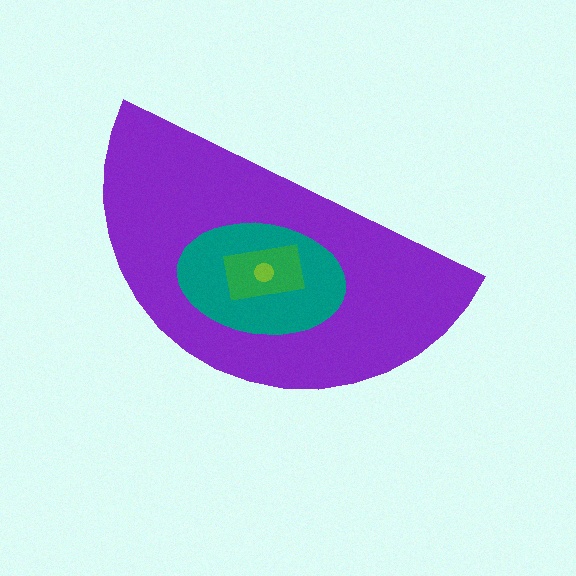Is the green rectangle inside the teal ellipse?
Yes.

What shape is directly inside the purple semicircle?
The teal ellipse.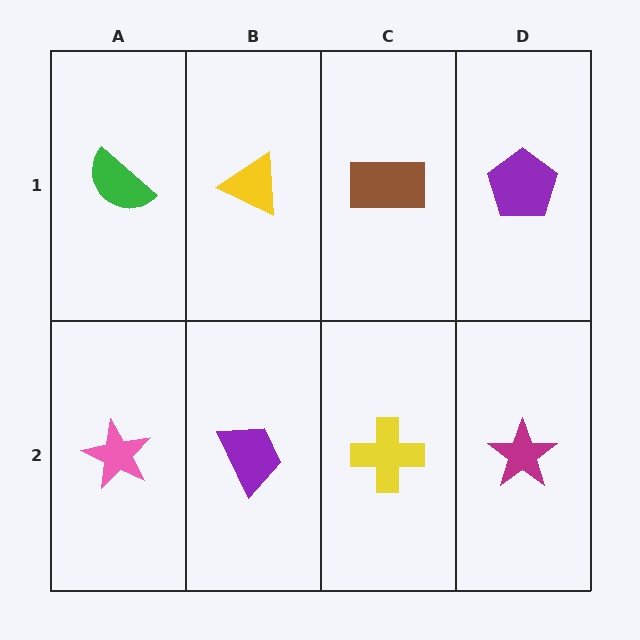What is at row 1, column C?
A brown rectangle.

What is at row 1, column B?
A yellow triangle.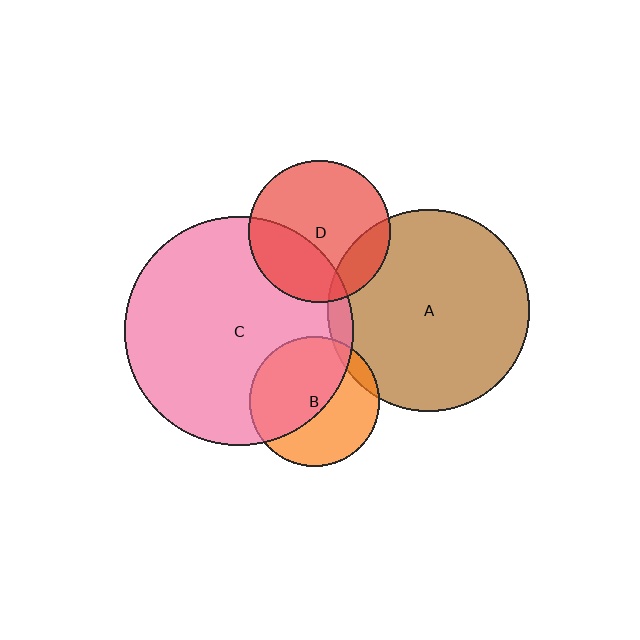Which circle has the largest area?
Circle C (pink).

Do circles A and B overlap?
Yes.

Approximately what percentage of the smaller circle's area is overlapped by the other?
Approximately 10%.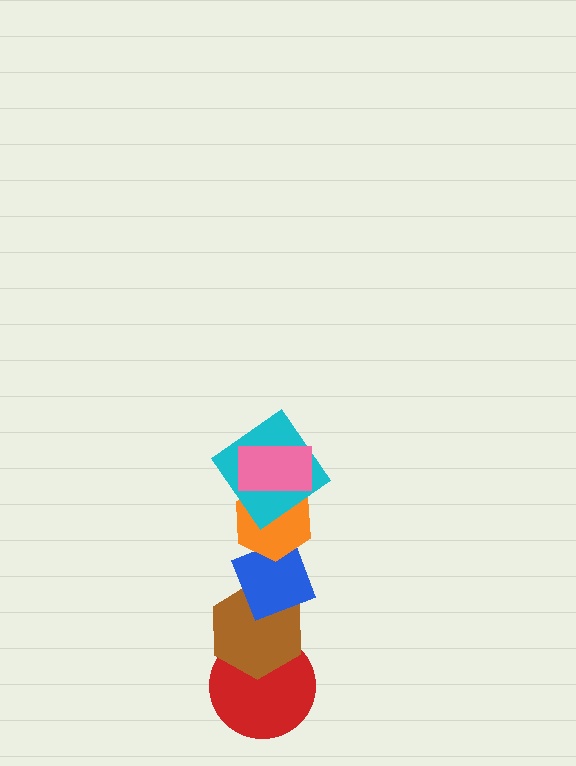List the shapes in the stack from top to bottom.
From top to bottom: the pink rectangle, the cyan diamond, the orange hexagon, the blue diamond, the brown hexagon, the red circle.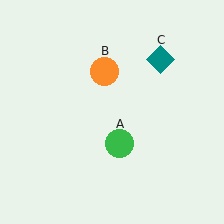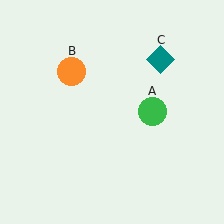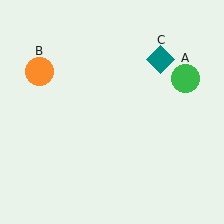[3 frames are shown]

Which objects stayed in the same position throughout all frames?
Teal diamond (object C) remained stationary.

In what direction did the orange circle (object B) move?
The orange circle (object B) moved left.